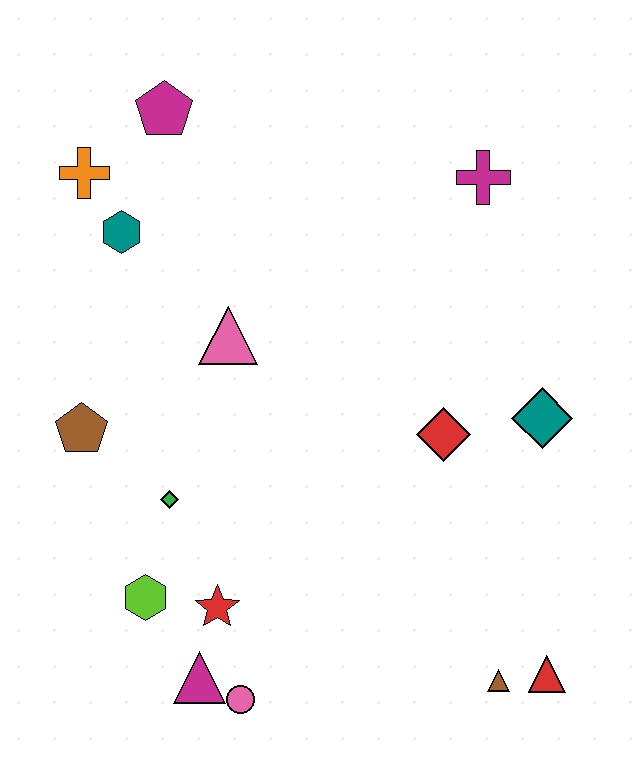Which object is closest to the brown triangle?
The red triangle is closest to the brown triangle.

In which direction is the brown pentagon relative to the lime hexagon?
The brown pentagon is above the lime hexagon.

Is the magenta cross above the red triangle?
Yes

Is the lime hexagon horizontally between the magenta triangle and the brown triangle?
No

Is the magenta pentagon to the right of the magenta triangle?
No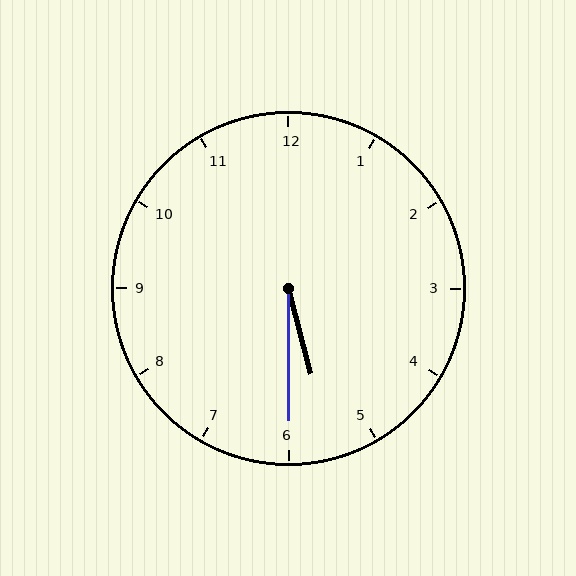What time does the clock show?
5:30.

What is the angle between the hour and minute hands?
Approximately 15 degrees.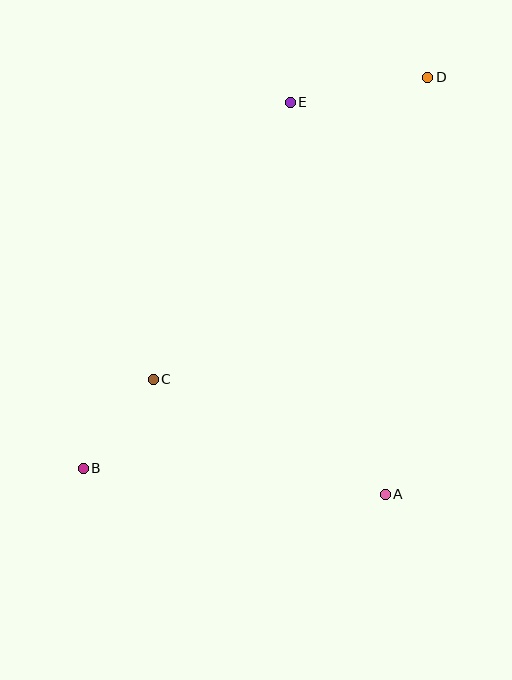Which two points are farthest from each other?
Points B and D are farthest from each other.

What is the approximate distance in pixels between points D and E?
The distance between D and E is approximately 140 pixels.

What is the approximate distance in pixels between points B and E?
The distance between B and E is approximately 421 pixels.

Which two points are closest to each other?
Points B and C are closest to each other.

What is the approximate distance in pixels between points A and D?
The distance between A and D is approximately 419 pixels.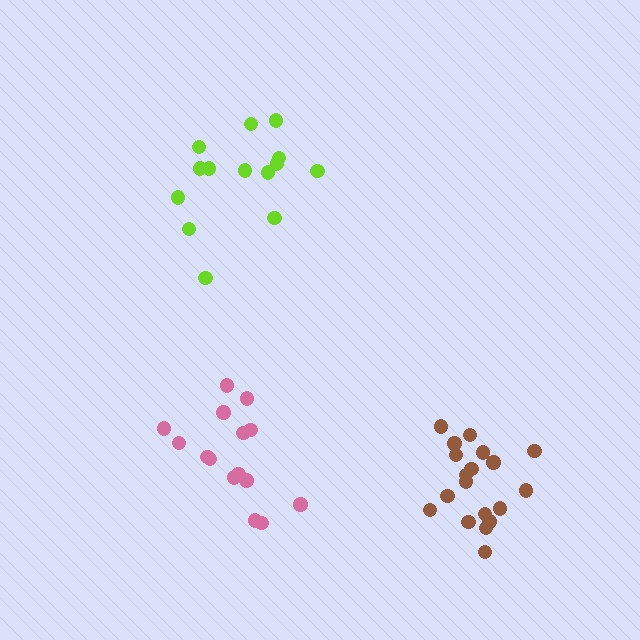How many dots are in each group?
Group 1: 19 dots, Group 2: 15 dots, Group 3: 14 dots (48 total).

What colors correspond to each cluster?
The clusters are colored: brown, pink, lime.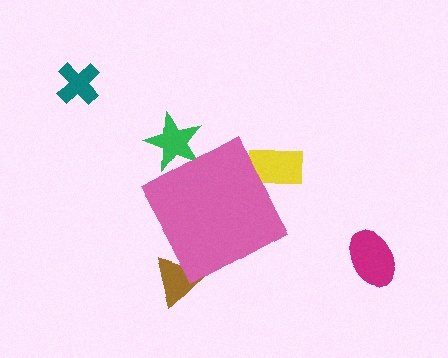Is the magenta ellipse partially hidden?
No, the magenta ellipse is fully visible.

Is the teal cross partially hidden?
No, the teal cross is fully visible.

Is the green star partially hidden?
Yes, the green star is partially hidden behind the pink diamond.